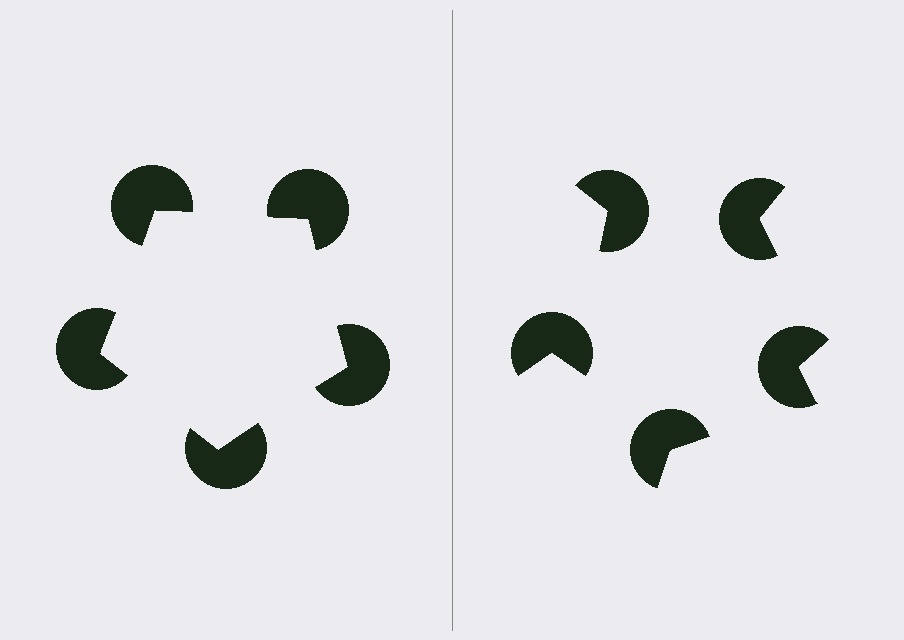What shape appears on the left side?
An illusory pentagon.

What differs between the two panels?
The pac-man discs are positioned identically on both sides; only the wedge orientations differ. On the left they align to a pentagon; on the right they are misaligned.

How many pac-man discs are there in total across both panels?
10 — 5 on each side.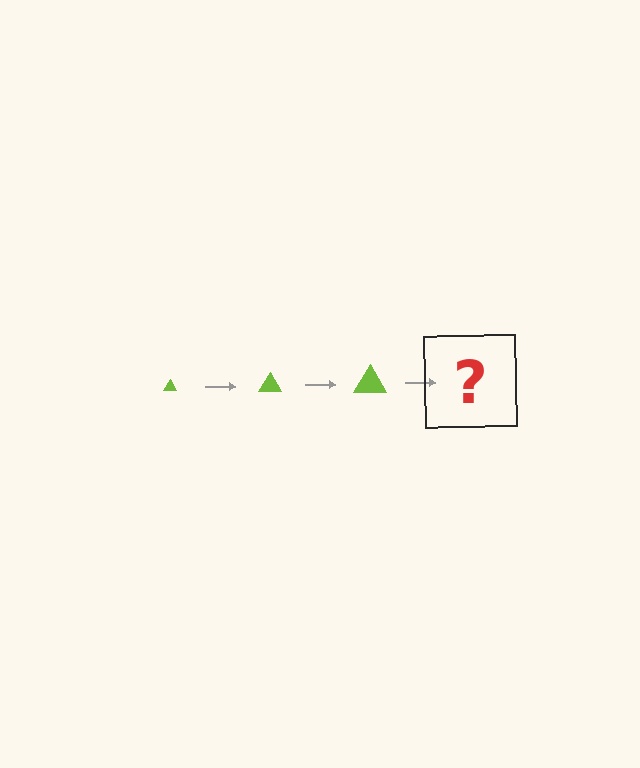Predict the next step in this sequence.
The next step is a lime triangle, larger than the previous one.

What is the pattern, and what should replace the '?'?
The pattern is that the triangle gets progressively larger each step. The '?' should be a lime triangle, larger than the previous one.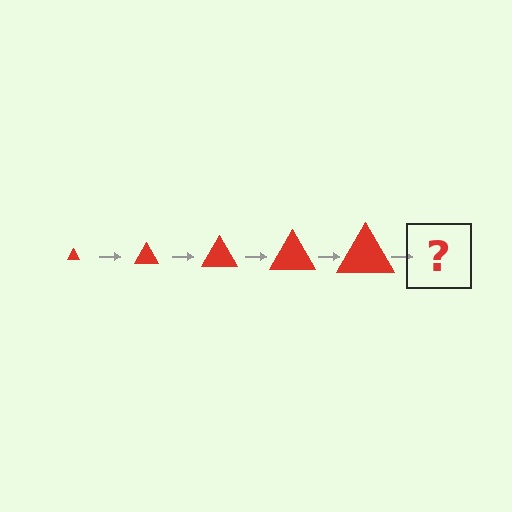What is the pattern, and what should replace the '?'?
The pattern is that the triangle gets progressively larger each step. The '?' should be a red triangle, larger than the previous one.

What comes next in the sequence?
The next element should be a red triangle, larger than the previous one.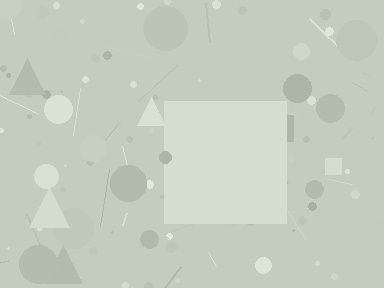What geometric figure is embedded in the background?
A square is embedded in the background.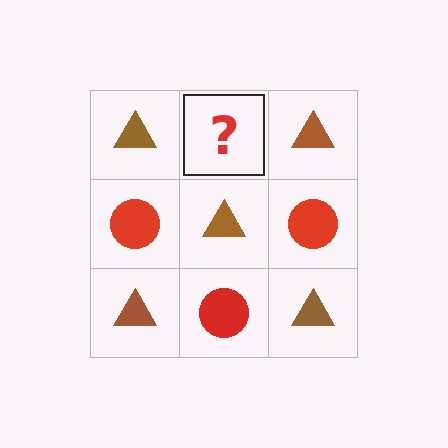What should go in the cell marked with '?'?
The missing cell should contain a red circle.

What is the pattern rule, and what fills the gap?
The rule is that it alternates brown triangle and red circle in a checkerboard pattern. The gap should be filled with a red circle.